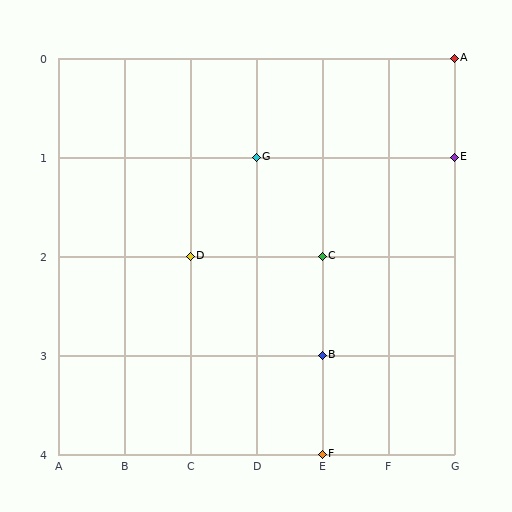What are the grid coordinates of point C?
Point C is at grid coordinates (E, 2).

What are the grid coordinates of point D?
Point D is at grid coordinates (C, 2).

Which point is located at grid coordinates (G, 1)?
Point E is at (G, 1).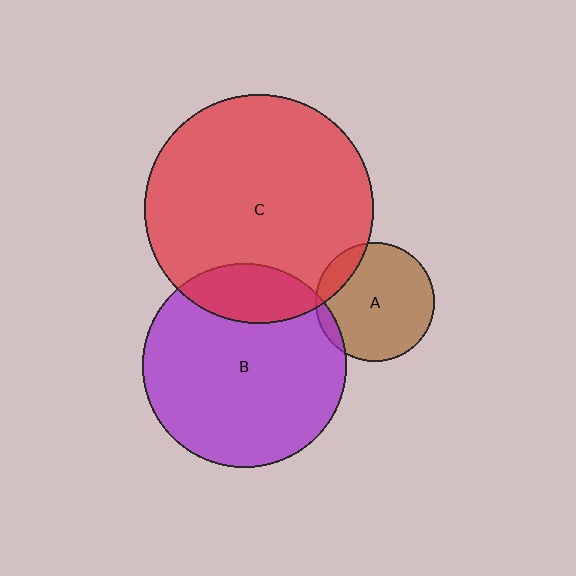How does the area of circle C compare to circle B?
Approximately 1.3 times.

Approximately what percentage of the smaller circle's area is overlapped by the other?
Approximately 15%.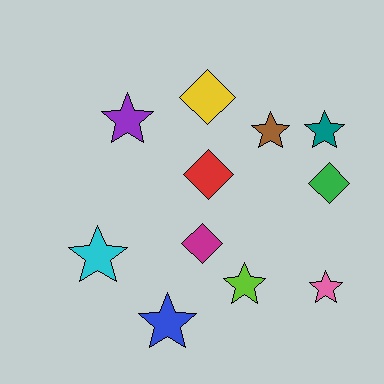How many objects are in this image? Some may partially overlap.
There are 11 objects.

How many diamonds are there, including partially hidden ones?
There are 4 diamonds.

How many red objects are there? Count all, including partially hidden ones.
There is 1 red object.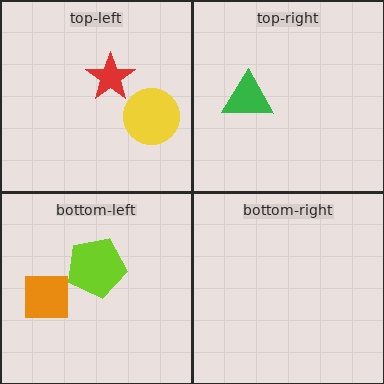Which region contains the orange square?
The bottom-left region.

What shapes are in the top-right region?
The green triangle.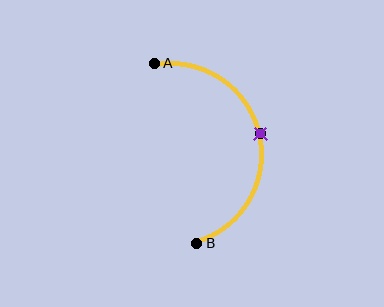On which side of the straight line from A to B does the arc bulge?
The arc bulges to the right of the straight line connecting A and B.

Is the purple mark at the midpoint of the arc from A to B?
Yes. The purple mark lies on the arc at equal arc-length from both A and B — it is the arc midpoint.